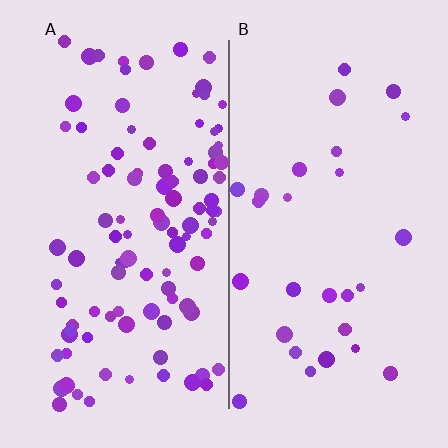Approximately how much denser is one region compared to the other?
Approximately 3.5× — region A over region B.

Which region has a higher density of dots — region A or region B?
A (the left).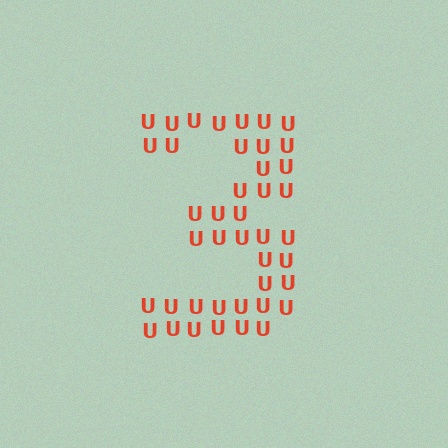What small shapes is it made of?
It is made of small letter U's.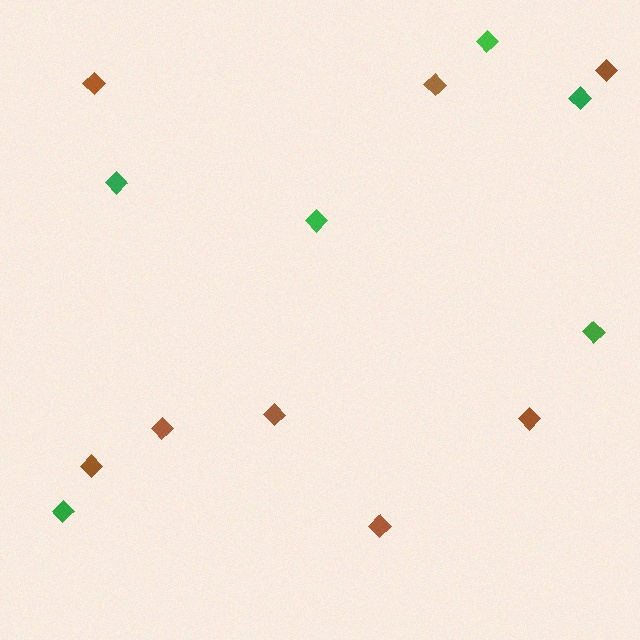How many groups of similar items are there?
There are 2 groups: one group of brown diamonds (8) and one group of green diamonds (6).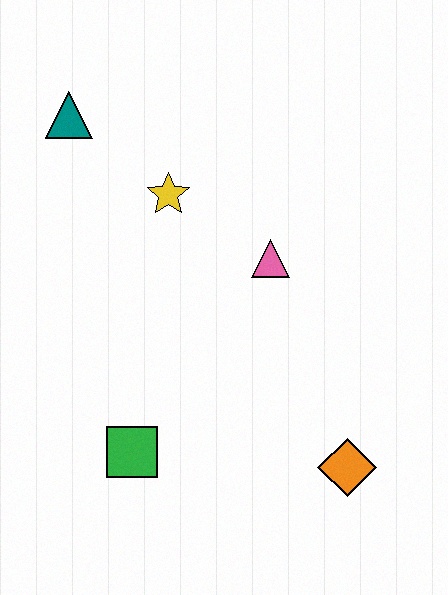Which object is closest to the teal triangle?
The yellow star is closest to the teal triangle.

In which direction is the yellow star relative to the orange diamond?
The yellow star is above the orange diamond.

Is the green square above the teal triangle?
No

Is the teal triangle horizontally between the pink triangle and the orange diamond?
No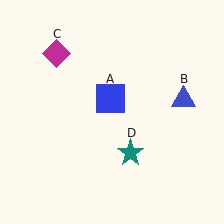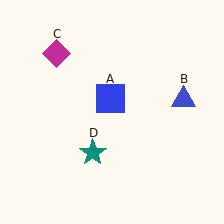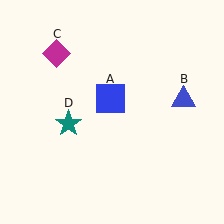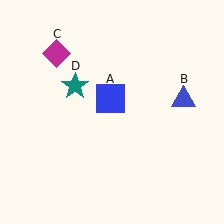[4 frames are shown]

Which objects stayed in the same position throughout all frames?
Blue square (object A) and blue triangle (object B) and magenta diamond (object C) remained stationary.